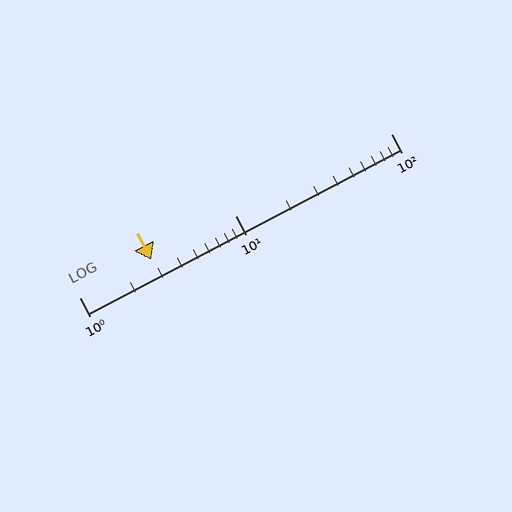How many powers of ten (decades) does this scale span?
The scale spans 2 decades, from 1 to 100.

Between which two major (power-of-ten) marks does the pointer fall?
The pointer is between 1 and 10.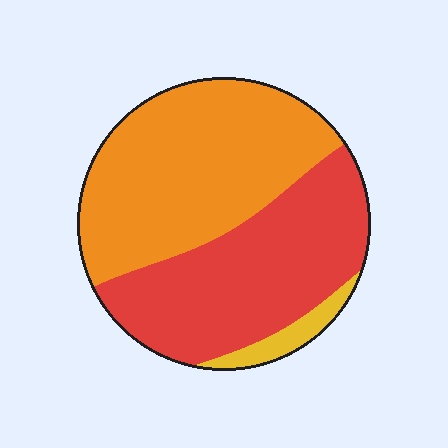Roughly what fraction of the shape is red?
Red takes up between a third and a half of the shape.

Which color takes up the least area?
Yellow, at roughly 5%.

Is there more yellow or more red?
Red.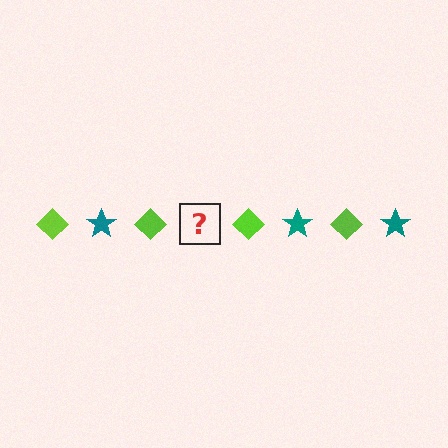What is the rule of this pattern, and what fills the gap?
The rule is that the pattern alternates between lime diamond and teal star. The gap should be filled with a teal star.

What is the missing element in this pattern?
The missing element is a teal star.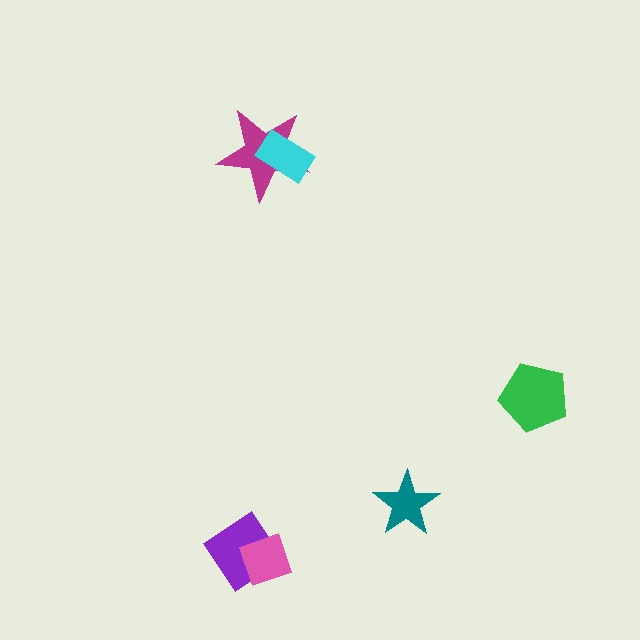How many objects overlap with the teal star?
0 objects overlap with the teal star.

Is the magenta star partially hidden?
Yes, it is partially covered by another shape.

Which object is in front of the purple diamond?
The pink diamond is in front of the purple diamond.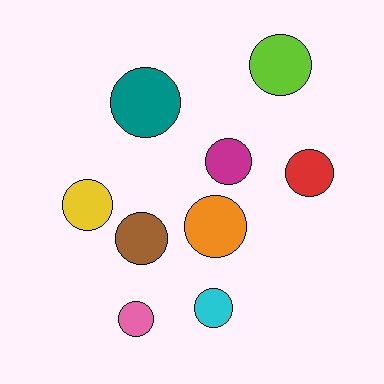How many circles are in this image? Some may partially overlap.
There are 9 circles.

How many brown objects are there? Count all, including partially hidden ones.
There is 1 brown object.